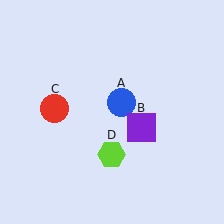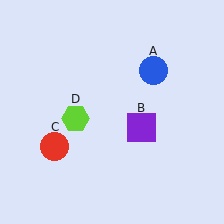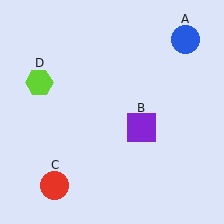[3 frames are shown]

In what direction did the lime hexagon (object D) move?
The lime hexagon (object D) moved up and to the left.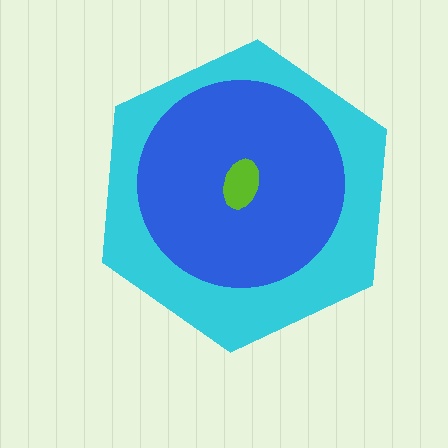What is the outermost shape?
The cyan hexagon.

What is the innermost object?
The lime ellipse.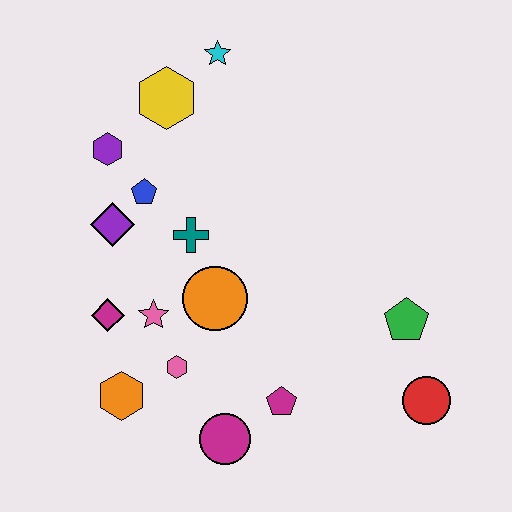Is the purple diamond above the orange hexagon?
Yes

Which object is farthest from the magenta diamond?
The red circle is farthest from the magenta diamond.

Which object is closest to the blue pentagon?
The purple diamond is closest to the blue pentagon.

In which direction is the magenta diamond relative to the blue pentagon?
The magenta diamond is below the blue pentagon.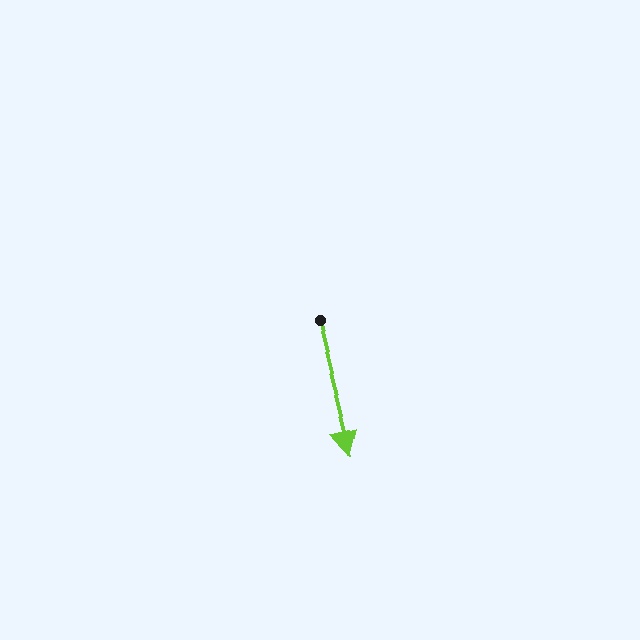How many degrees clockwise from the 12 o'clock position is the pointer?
Approximately 166 degrees.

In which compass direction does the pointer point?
South.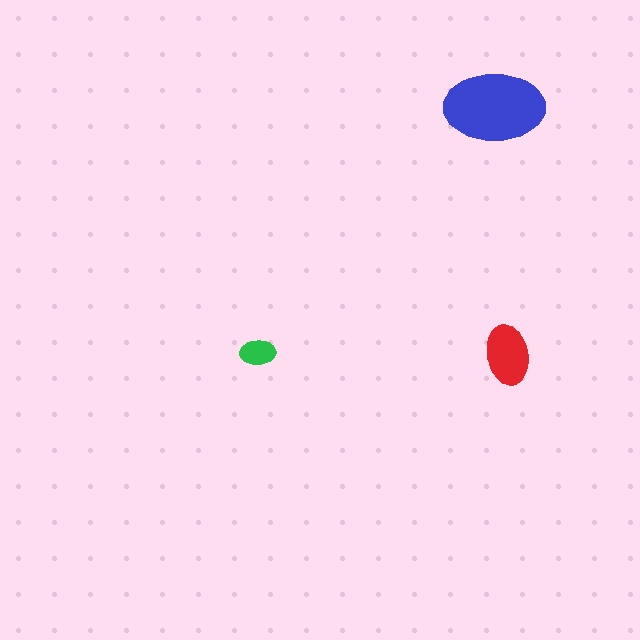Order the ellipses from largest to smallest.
the blue one, the red one, the green one.